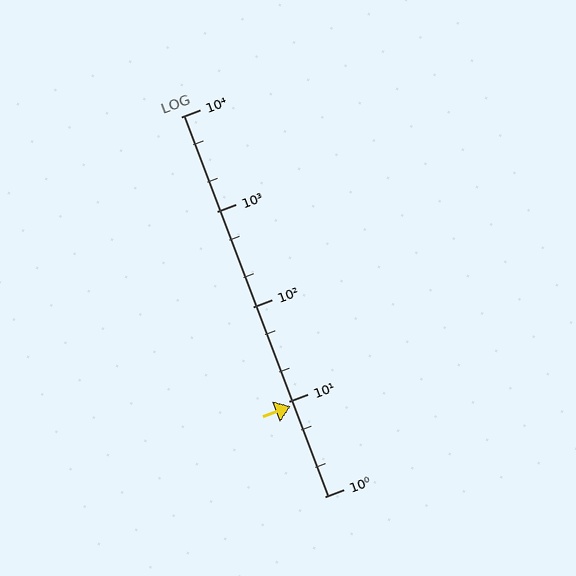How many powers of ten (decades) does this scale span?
The scale spans 4 decades, from 1 to 10000.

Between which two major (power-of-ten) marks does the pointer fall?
The pointer is between 1 and 10.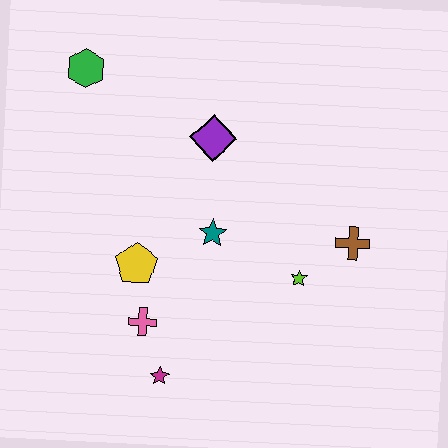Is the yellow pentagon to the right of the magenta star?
No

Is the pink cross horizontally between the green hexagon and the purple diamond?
Yes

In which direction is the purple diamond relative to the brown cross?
The purple diamond is to the left of the brown cross.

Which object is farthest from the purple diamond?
The magenta star is farthest from the purple diamond.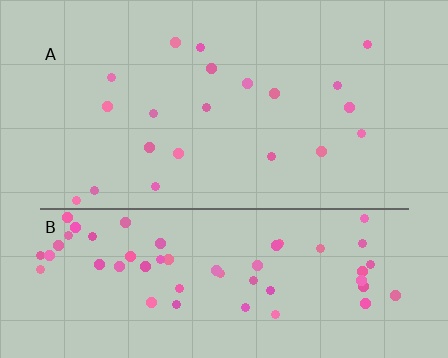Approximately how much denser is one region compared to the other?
Approximately 2.9× — region B over region A.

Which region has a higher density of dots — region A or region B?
B (the bottom).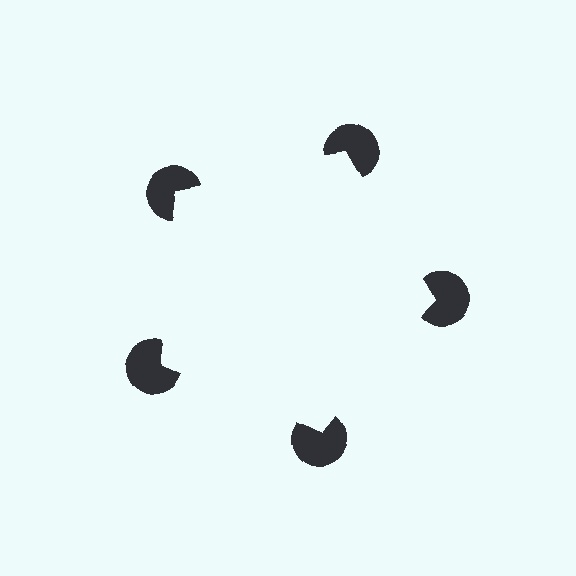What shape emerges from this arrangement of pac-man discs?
An illusory pentagon — its edges are inferred from the aligned wedge cuts in the pac-man discs, not physically drawn.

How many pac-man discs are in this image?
There are 5 — one at each vertex of the illusory pentagon.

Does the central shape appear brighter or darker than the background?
It typically appears slightly brighter than the background, even though no actual brightness change is drawn.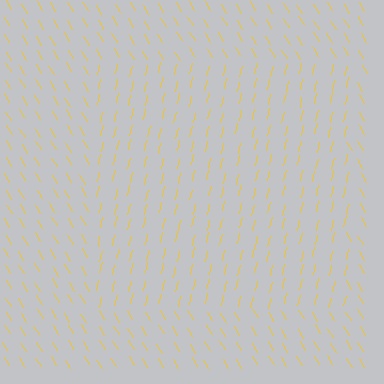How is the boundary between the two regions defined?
The boundary is defined purely by a change in line orientation (approximately 45 degrees difference). All lines are the same color and thickness.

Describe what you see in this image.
The image is filled with small yellow line segments. A rectangle region in the image has lines oriented differently from the surrounding lines, creating a visible texture boundary.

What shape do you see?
I see a rectangle.